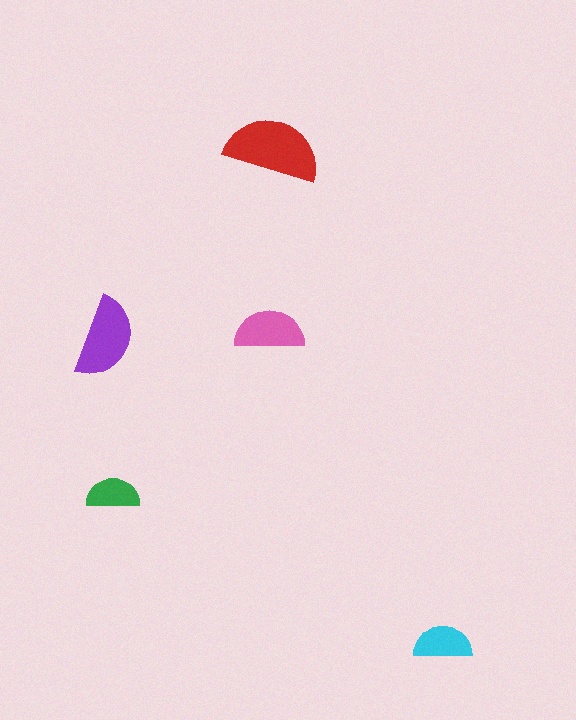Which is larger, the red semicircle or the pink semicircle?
The red one.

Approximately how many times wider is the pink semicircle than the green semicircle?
About 1.5 times wider.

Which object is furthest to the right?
The cyan semicircle is rightmost.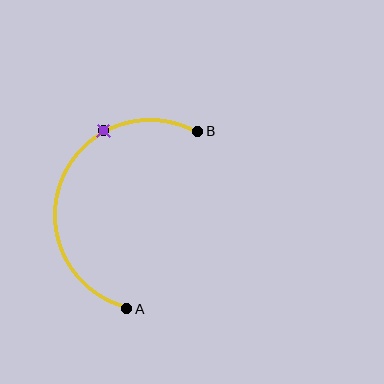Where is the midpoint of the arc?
The arc midpoint is the point on the curve farthest from the straight line joining A and B. It sits to the left of that line.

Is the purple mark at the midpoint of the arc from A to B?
No. The purple mark lies on the arc but is closer to endpoint B. The arc midpoint would be at the point on the curve equidistant along the arc from both A and B.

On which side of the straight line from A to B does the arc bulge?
The arc bulges to the left of the straight line connecting A and B.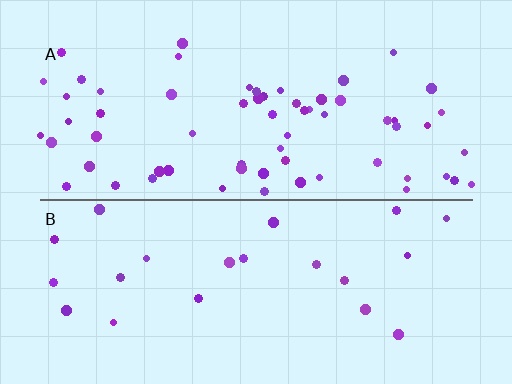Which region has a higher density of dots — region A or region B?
A (the top).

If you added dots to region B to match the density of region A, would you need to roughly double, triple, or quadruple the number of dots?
Approximately triple.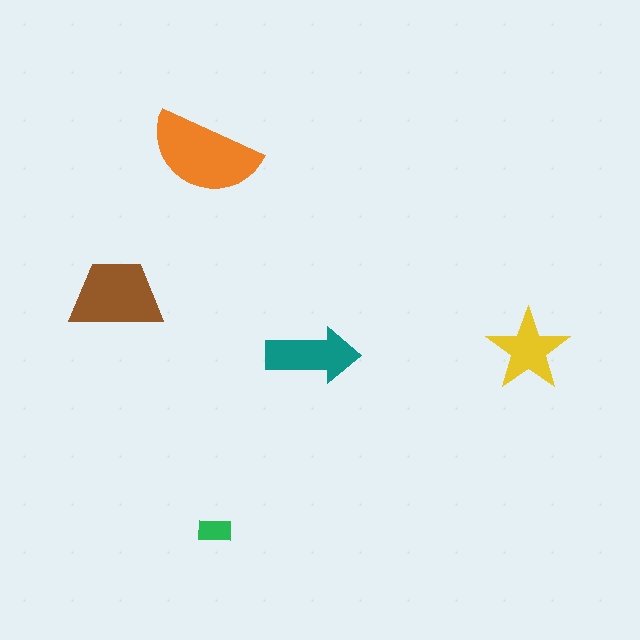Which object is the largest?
The orange semicircle.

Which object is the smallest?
The green rectangle.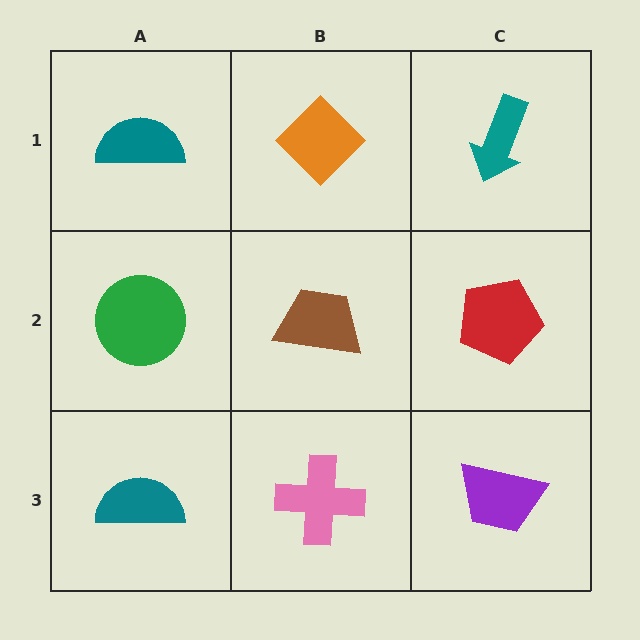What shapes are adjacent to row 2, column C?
A teal arrow (row 1, column C), a purple trapezoid (row 3, column C), a brown trapezoid (row 2, column B).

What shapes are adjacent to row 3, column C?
A red pentagon (row 2, column C), a pink cross (row 3, column B).